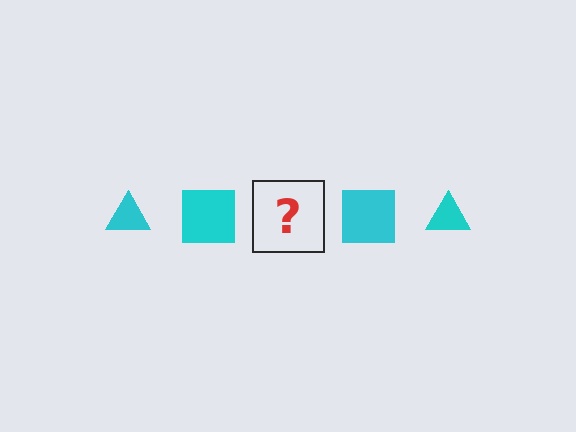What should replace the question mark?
The question mark should be replaced with a cyan triangle.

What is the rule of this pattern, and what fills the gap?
The rule is that the pattern cycles through triangle, square shapes in cyan. The gap should be filled with a cyan triangle.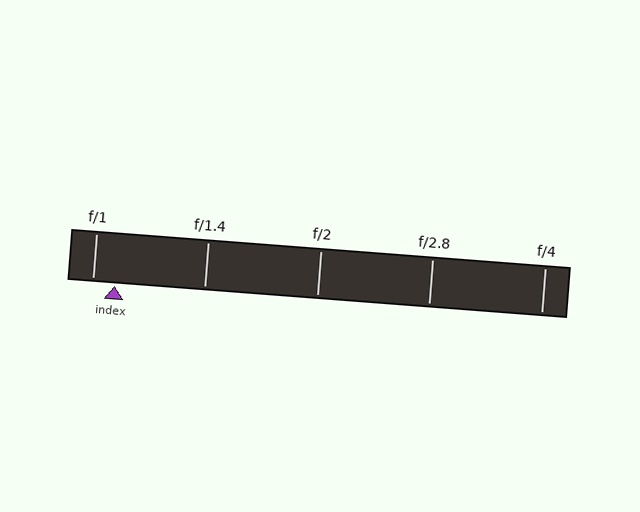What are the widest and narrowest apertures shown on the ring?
The widest aperture shown is f/1 and the narrowest is f/4.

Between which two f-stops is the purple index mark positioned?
The index mark is between f/1 and f/1.4.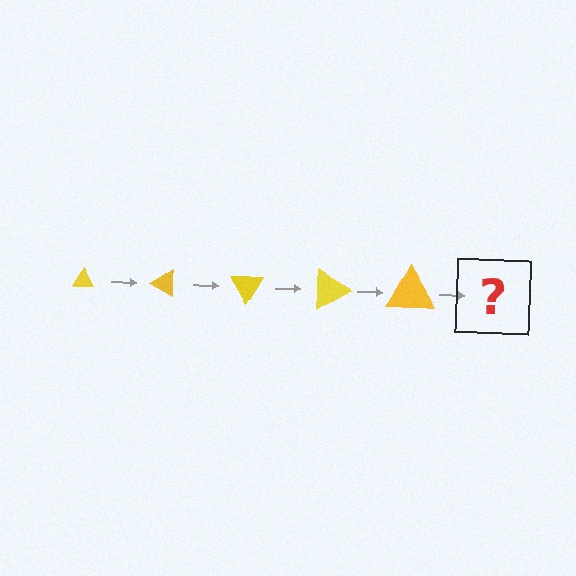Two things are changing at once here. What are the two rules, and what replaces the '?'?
The two rules are that the triangle grows larger each step and it rotates 30 degrees each step. The '?' should be a triangle, larger than the previous one and rotated 150 degrees from the start.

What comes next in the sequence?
The next element should be a triangle, larger than the previous one and rotated 150 degrees from the start.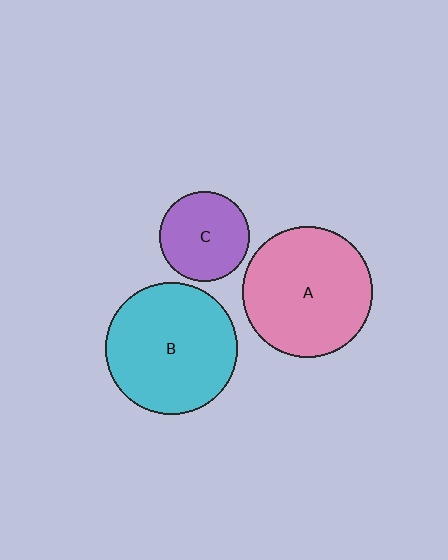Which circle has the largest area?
Circle B (cyan).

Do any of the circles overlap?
No, none of the circles overlap.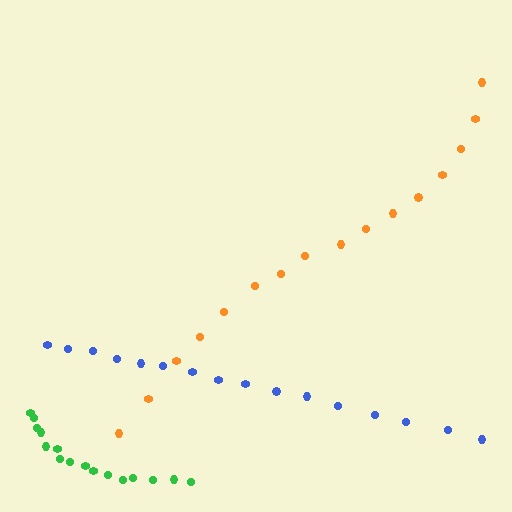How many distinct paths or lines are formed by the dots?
There are 3 distinct paths.